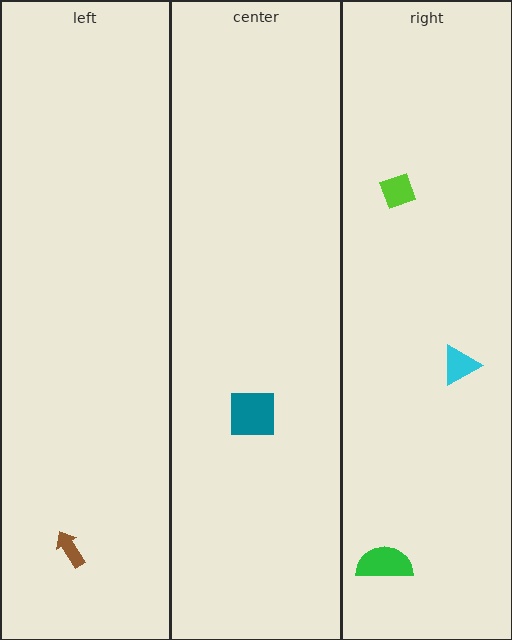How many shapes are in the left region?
1.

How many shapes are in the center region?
1.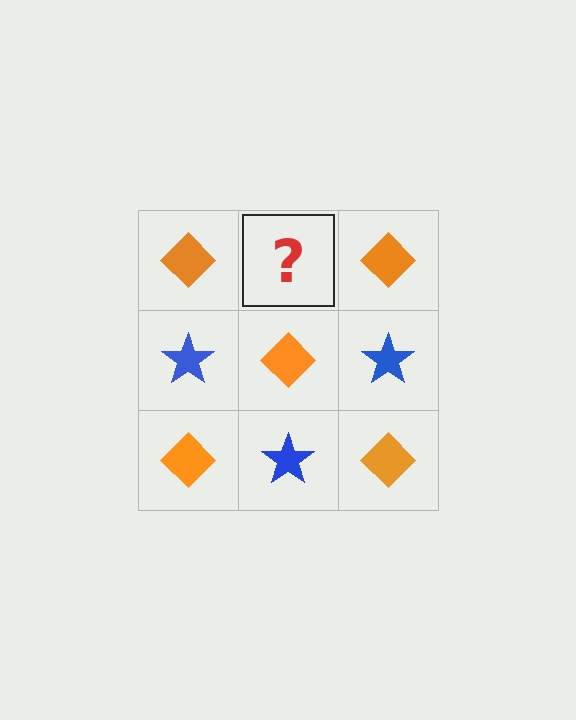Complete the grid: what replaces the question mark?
The question mark should be replaced with a blue star.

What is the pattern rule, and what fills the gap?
The rule is that it alternates orange diamond and blue star in a checkerboard pattern. The gap should be filled with a blue star.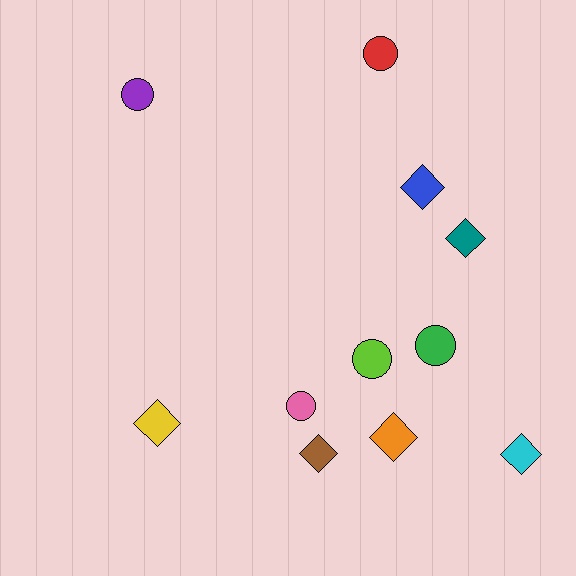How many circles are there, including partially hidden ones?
There are 5 circles.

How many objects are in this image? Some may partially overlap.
There are 11 objects.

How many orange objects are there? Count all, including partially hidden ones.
There is 1 orange object.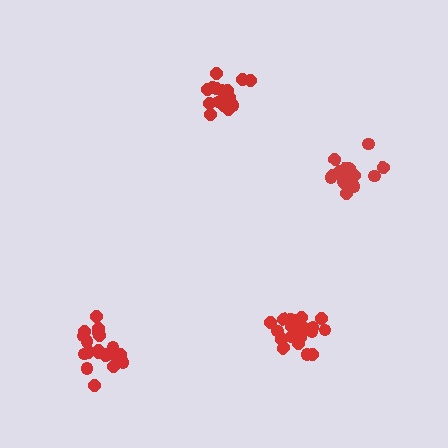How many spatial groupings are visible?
There are 4 spatial groupings.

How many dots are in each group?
Group 1: 18 dots, Group 2: 19 dots, Group 3: 21 dots, Group 4: 21 dots (79 total).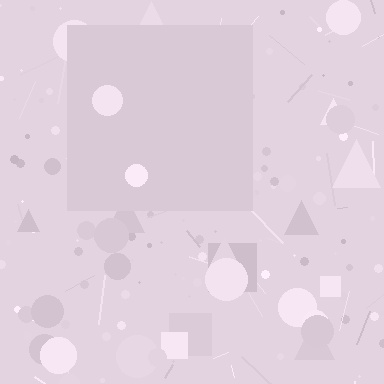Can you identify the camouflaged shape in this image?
The camouflaged shape is a square.